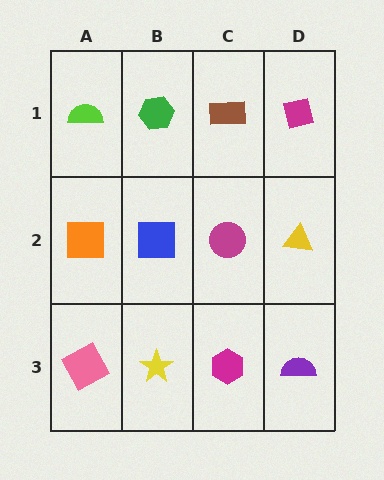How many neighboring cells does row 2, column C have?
4.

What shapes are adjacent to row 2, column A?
A lime semicircle (row 1, column A), a pink square (row 3, column A), a blue square (row 2, column B).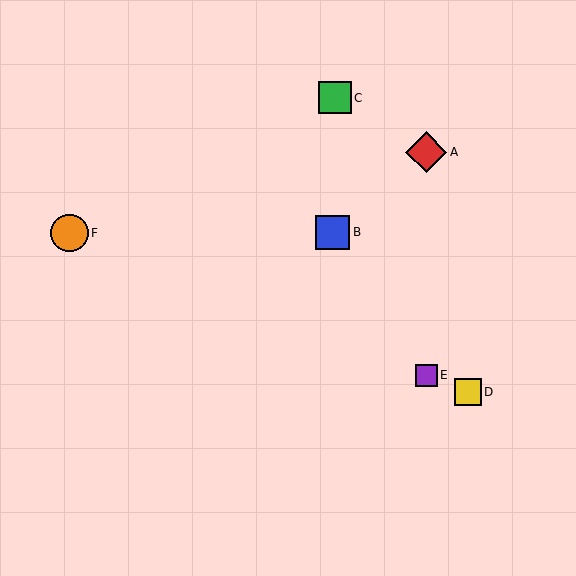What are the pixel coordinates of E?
Object E is at (427, 375).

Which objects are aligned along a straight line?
Objects D, E, F are aligned along a straight line.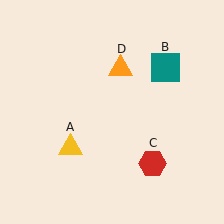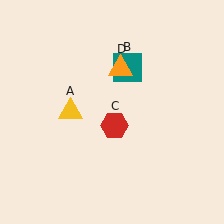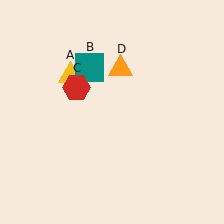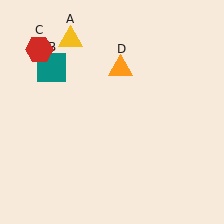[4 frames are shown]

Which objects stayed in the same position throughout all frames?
Orange triangle (object D) remained stationary.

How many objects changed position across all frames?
3 objects changed position: yellow triangle (object A), teal square (object B), red hexagon (object C).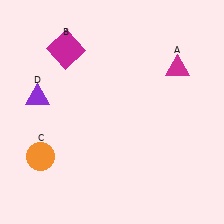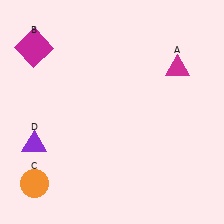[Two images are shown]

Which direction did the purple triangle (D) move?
The purple triangle (D) moved down.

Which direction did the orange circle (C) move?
The orange circle (C) moved down.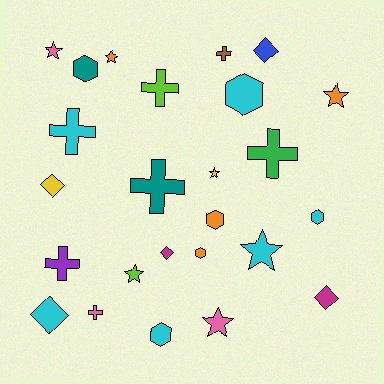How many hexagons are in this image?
There are 6 hexagons.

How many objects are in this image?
There are 25 objects.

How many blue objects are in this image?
There is 1 blue object.